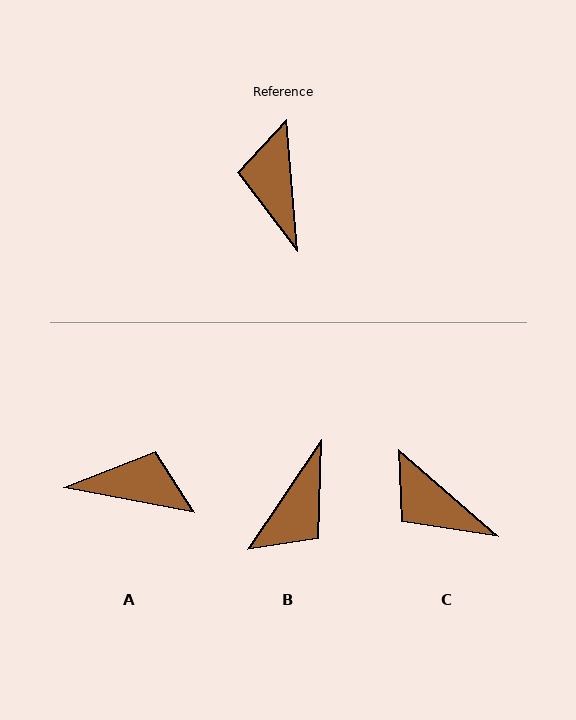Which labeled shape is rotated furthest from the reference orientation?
B, about 142 degrees away.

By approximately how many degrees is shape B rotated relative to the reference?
Approximately 142 degrees counter-clockwise.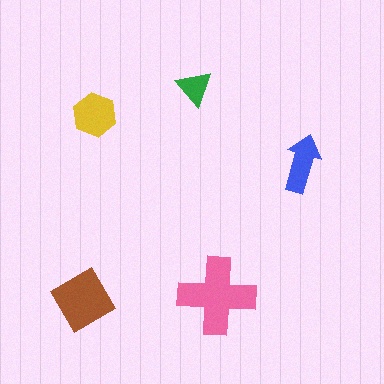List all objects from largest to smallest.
The pink cross, the brown diamond, the yellow hexagon, the blue arrow, the green triangle.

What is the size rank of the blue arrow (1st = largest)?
4th.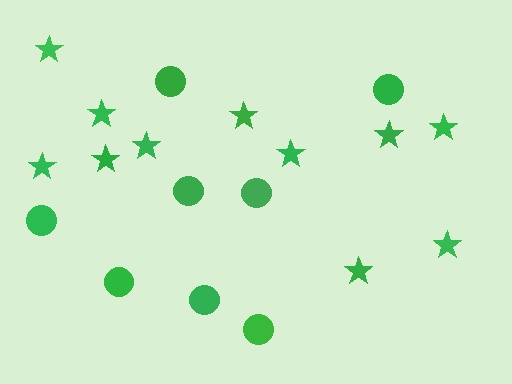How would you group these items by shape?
There are 2 groups: one group of circles (8) and one group of stars (11).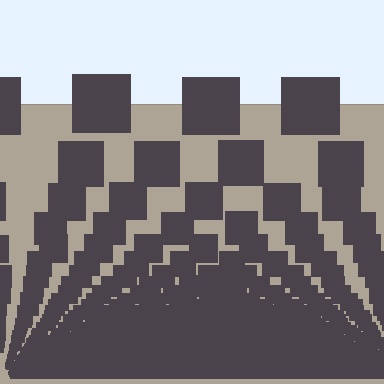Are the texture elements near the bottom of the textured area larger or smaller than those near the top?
Smaller. The gradient is inverted — elements near the bottom are smaller and denser.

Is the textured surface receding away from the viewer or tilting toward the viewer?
The surface appears to tilt toward the viewer. Texture elements get larger and sparser toward the top.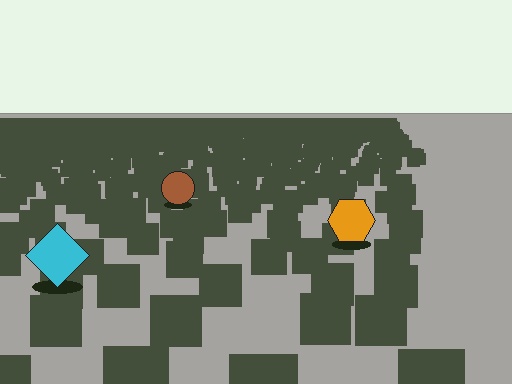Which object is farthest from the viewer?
The brown circle is farthest from the viewer. It appears smaller and the ground texture around it is denser.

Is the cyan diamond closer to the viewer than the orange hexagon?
Yes. The cyan diamond is closer — you can tell from the texture gradient: the ground texture is coarser near it.